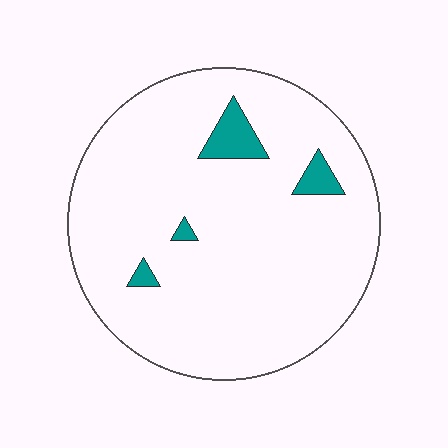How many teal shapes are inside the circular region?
4.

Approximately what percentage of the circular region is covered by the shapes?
Approximately 5%.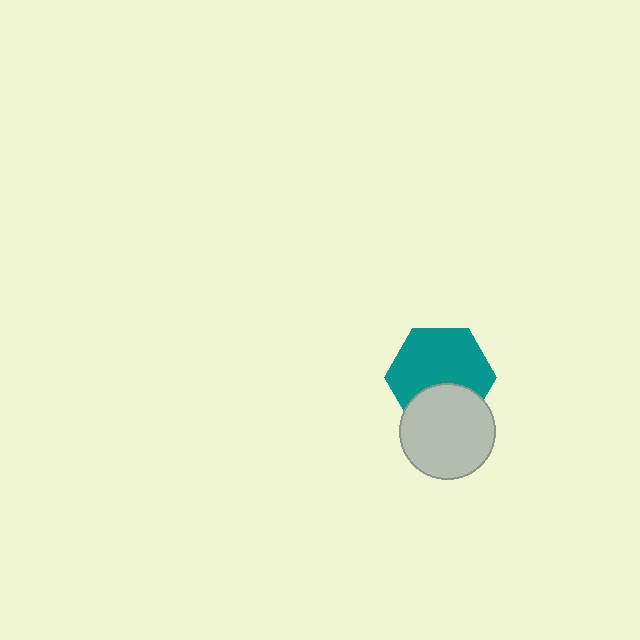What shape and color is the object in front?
The object in front is a light gray circle.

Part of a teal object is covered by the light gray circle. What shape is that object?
It is a hexagon.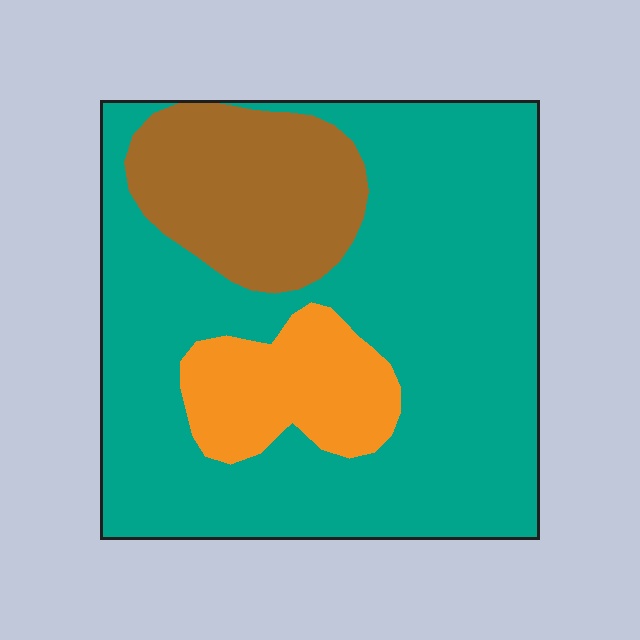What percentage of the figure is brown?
Brown takes up about one sixth (1/6) of the figure.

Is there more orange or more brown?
Brown.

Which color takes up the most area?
Teal, at roughly 70%.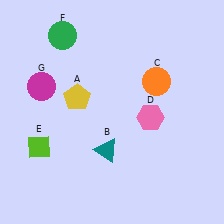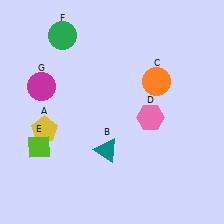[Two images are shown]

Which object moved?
The yellow pentagon (A) moved left.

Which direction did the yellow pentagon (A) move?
The yellow pentagon (A) moved left.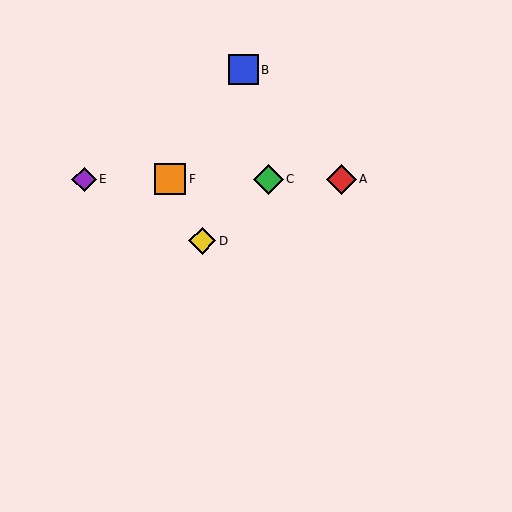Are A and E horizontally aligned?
Yes, both are at y≈179.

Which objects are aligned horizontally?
Objects A, C, E, F are aligned horizontally.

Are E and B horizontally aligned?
No, E is at y≈179 and B is at y≈70.